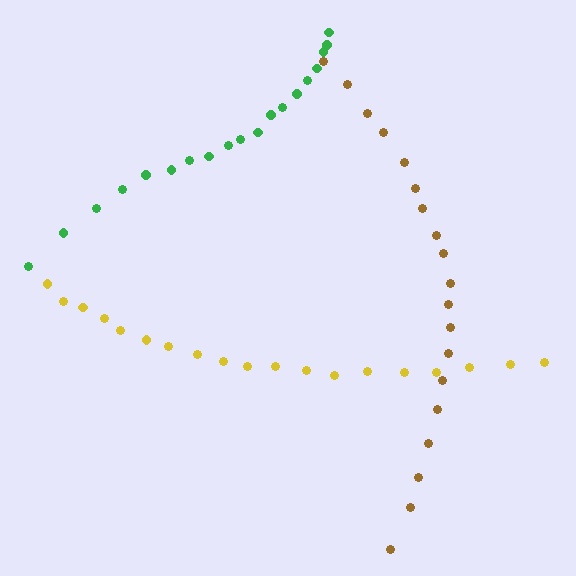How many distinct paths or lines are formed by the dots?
There are 3 distinct paths.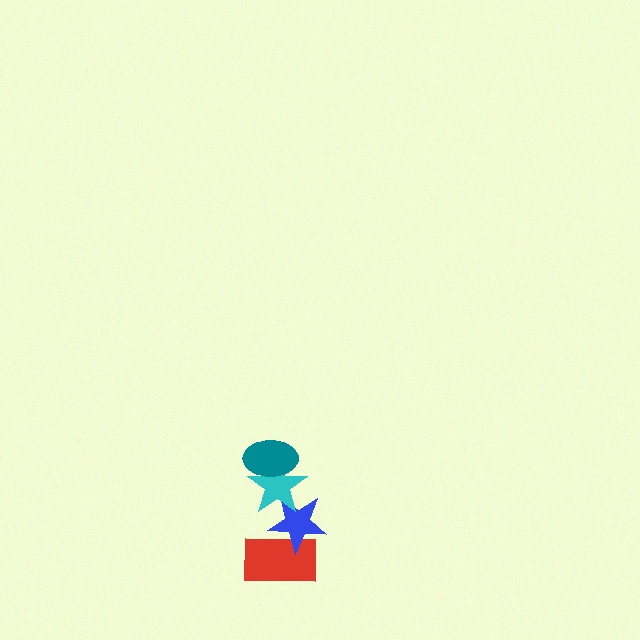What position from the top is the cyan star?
The cyan star is 2nd from the top.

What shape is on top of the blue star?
The cyan star is on top of the blue star.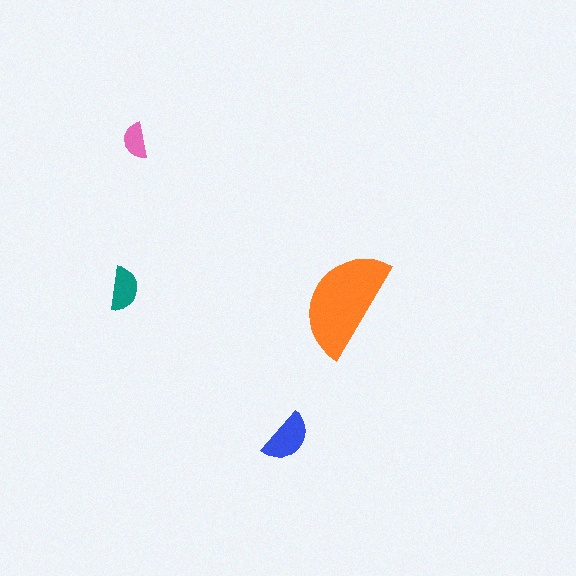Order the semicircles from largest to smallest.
the orange one, the blue one, the teal one, the pink one.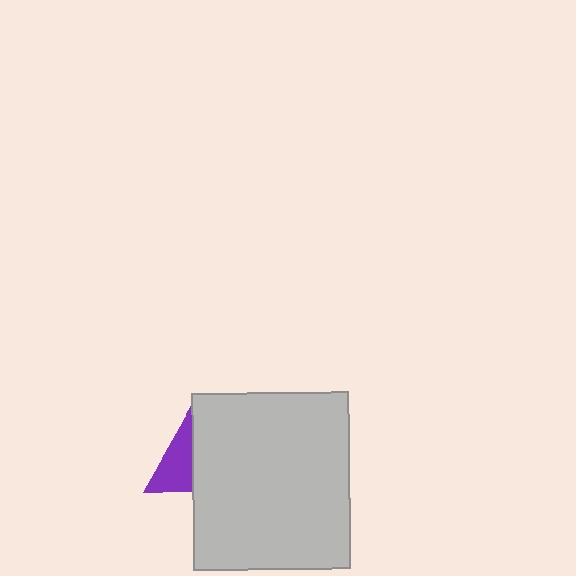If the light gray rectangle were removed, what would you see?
You would see the complete purple triangle.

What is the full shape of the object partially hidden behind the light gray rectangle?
The partially hidden object is a purple triangle.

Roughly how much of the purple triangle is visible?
About half of it is visible (roughly 46%).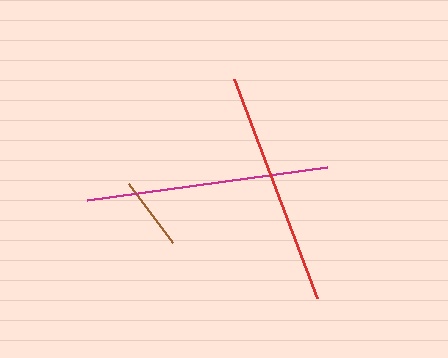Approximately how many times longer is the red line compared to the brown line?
The red line is approximately 3.2 times the length of the brown line.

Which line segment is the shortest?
The brown line is the shortest at approximately 74 pixels.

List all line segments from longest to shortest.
From longest to shortest: magenta, red, brown.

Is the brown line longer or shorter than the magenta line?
The magenta line is longer than the brown line.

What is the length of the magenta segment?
The magenta segment is approximately 242 pixels long.